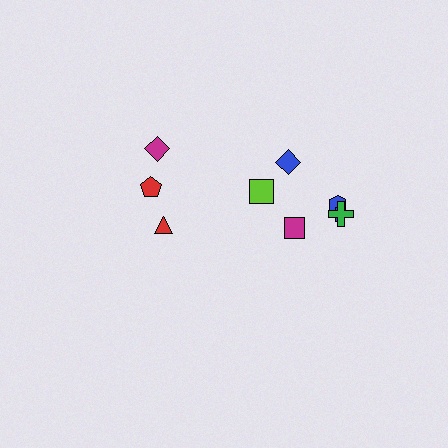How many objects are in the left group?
There are 3 objects.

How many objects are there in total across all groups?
There are 9 objects.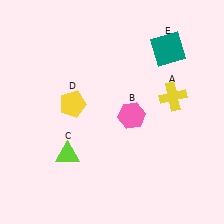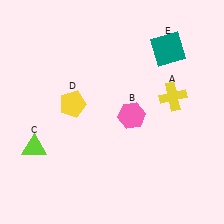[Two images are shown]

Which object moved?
The lime triangle (C) moved left.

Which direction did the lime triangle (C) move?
The lime triangle (C) moved left.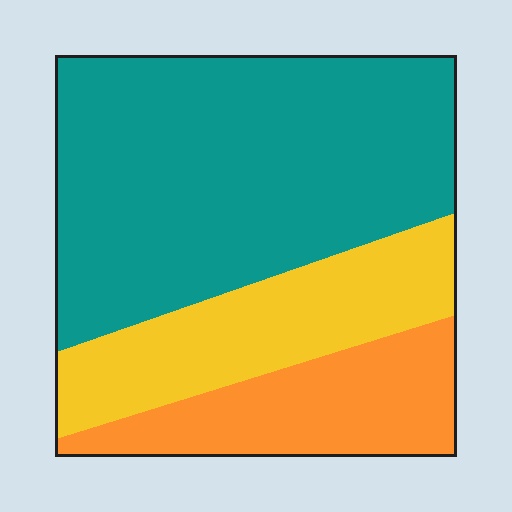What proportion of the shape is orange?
Orange covers about 20% of the shape.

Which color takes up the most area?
Teal, at roughly 55%.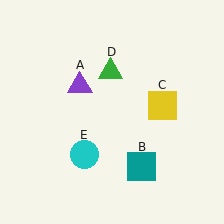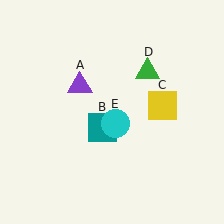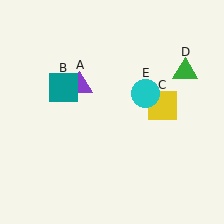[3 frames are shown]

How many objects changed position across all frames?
3 objects changed position: teal square (object B), green triangle (object D), cyan circle (object E).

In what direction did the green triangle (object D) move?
The green triangle (object D) moved right.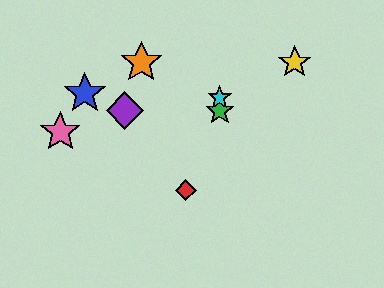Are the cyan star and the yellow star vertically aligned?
No, the cyan star is at x≈220 and the yellow star is at x≈295.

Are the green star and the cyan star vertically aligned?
Yes, both are at x≈220.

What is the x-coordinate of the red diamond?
The red diamond is at x≈186.